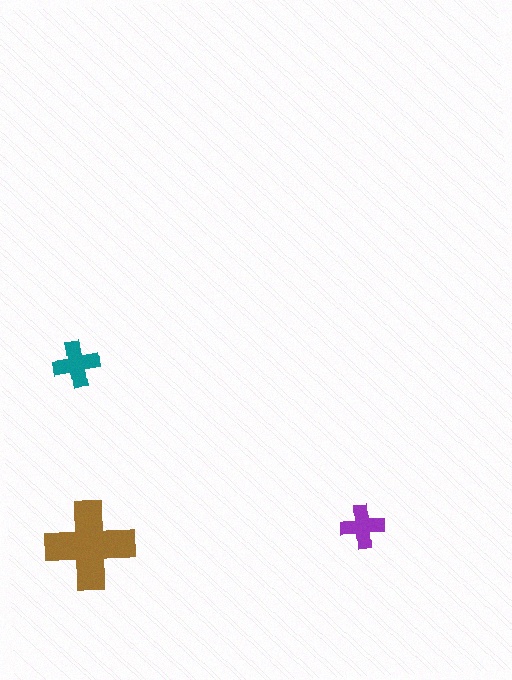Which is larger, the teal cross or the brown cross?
The brown one.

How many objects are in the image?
There are 3 objects in the image.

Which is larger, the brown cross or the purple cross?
The brown one.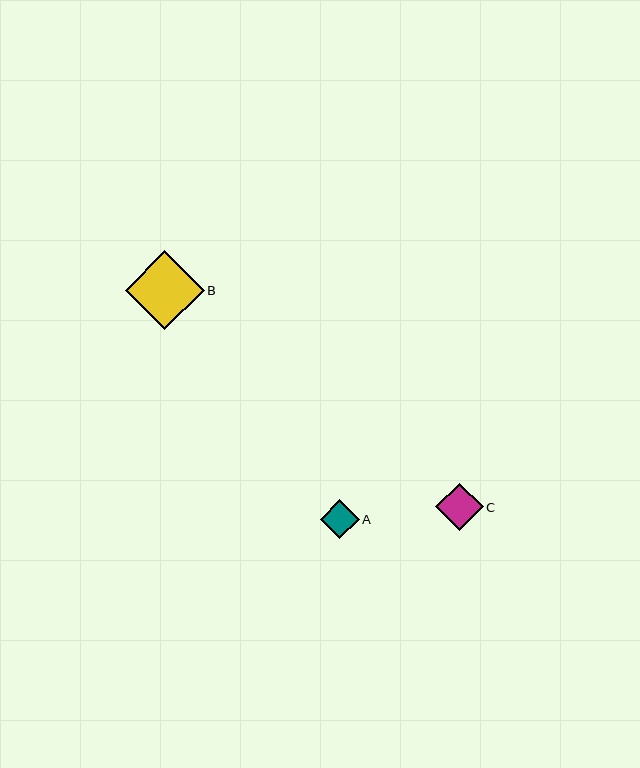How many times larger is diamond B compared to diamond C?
Diamond B is approximately 1.7 times the size of diamond C.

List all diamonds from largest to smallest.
From largest to smallest: B, C, A.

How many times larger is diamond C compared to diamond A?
Diamond C is approximately 1.2 times the size of diamond A.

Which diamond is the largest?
Diamond B is the largest with a size of approximately 79 pixels.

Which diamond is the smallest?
Diamond A is the smallest with a size of approximately 39 pixels.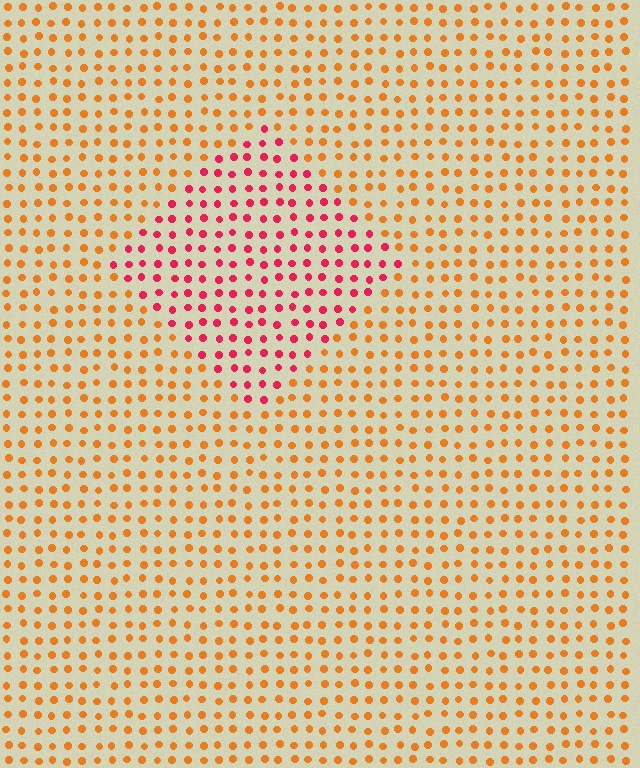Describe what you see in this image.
The image is filled with small orange elements in a uniform arrangement. A diamond-shaped region is visible where the elements are tinted to a slightly different hue, forming a subtle color boundary.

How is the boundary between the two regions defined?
The boundary is defined purely by a slight shift in hue (about 44 degrees). Spacing, size, and orientation are identical on both sides.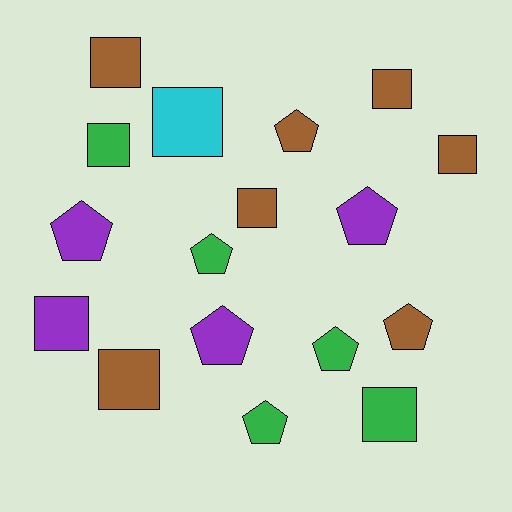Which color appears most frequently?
Brown, with 7 objects.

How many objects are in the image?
There are 17 objects.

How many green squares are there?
There are 2 green squares.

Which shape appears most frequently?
Square, with 9 objects.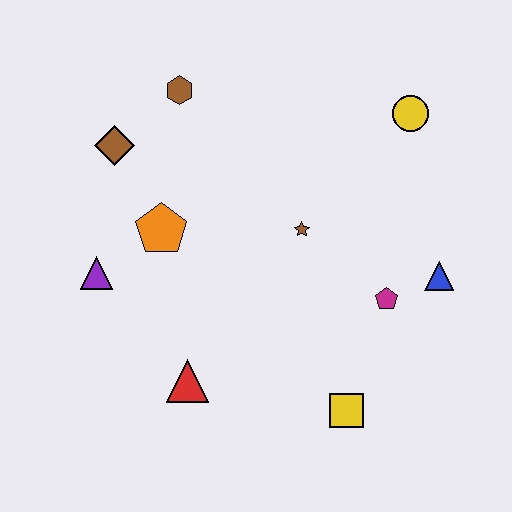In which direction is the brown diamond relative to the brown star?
The brown diamond is to the left of the brown star.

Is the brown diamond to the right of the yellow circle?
No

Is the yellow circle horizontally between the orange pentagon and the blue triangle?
Yes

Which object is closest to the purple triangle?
The orange pentagon is closest to the purple triangle.